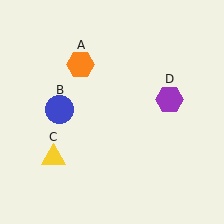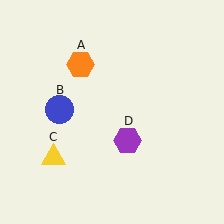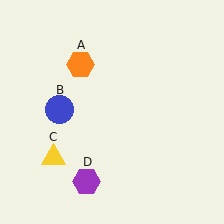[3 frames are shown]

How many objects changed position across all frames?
1 object changed position: purple hexagon (object D).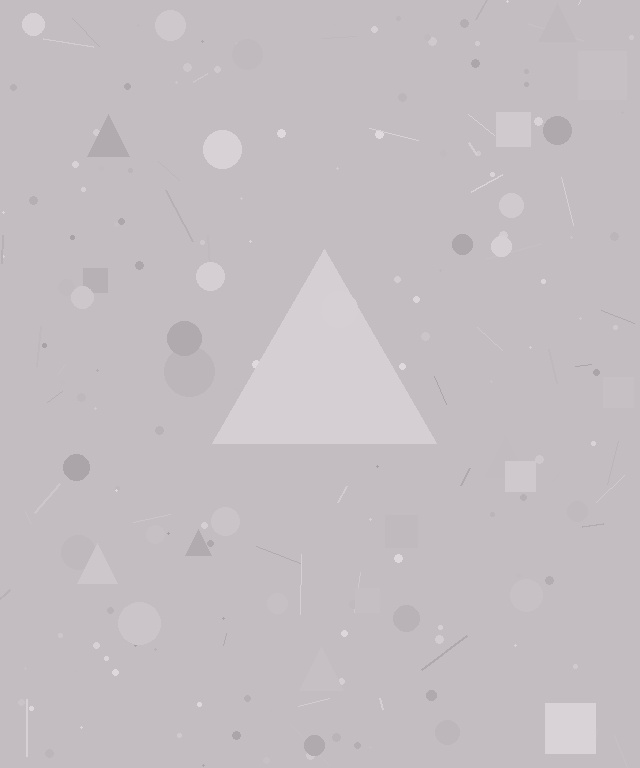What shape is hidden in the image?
A triangle is hidden in the image.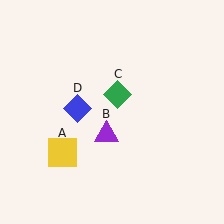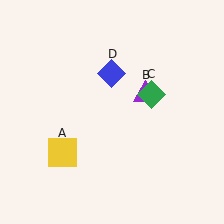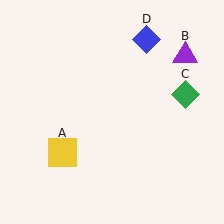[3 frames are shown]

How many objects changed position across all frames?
3 objects changed position: purple triangle (object B), green diamond (object C), blue diamond (object D).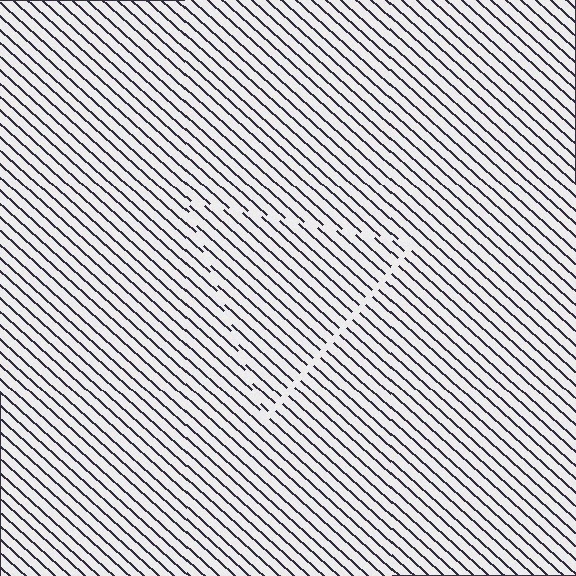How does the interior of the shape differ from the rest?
The interior of the shape contains the same grating, shifted by half a period — the contour is defined by the phase discontinuity where line-ends from the inner and outer gratings abut.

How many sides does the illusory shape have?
3 sides — the line-ends trace a triangle.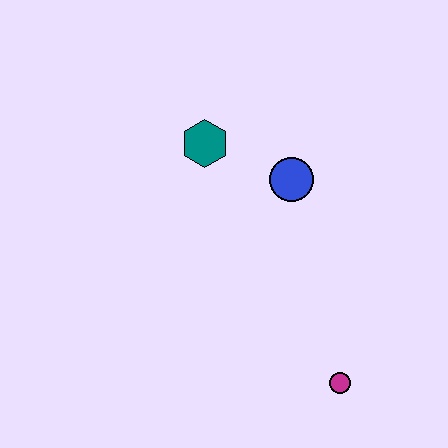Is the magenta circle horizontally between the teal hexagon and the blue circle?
No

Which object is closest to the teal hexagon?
The blue circle is closest to the teal hexagon.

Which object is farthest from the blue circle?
The magenta circle is farthest from the blue circle.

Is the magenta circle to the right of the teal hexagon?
Yes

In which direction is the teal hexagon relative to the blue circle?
The teal hexagon is to the left of the blue circle.